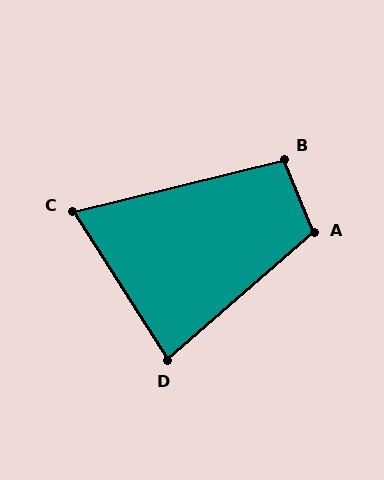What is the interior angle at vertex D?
Approximately 81 degrees (acute).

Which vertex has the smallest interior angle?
C, at approximately 71 degrees.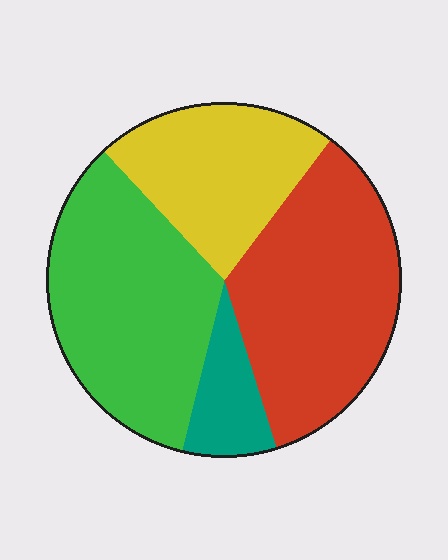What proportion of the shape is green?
Green takes up about one third (1/3) of the shape.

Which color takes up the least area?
Teal, at roughly 10%.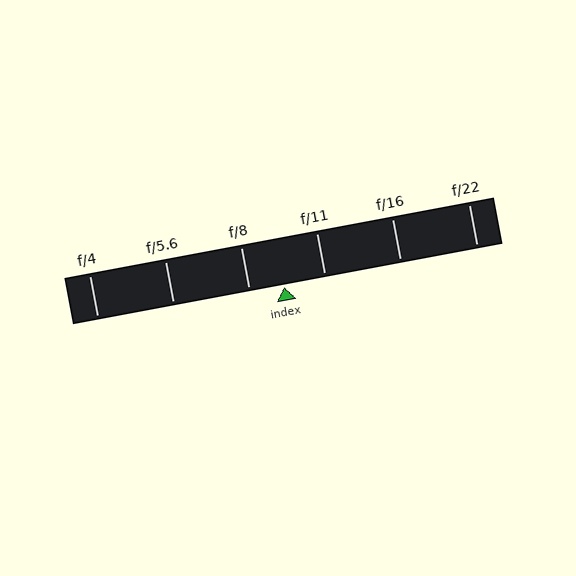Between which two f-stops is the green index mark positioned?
The index mark is between f/8 and f/11.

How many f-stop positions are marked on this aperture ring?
There are 6 f-stop positions marked.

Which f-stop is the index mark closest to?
The index mark is closest to f/8.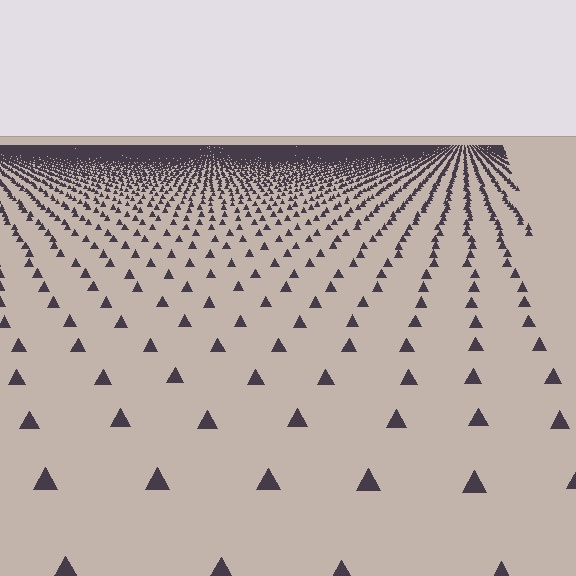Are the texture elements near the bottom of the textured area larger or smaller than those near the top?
Larger. Near the bottom, elements are closer to the viewer and appear at a bigger on-screen size.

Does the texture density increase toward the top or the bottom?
Density increases toward the top.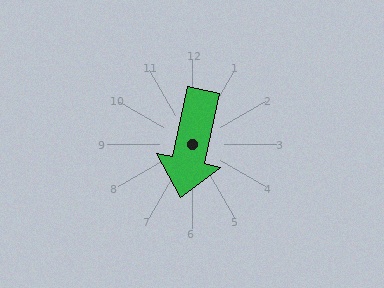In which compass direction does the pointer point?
South.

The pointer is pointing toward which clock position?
Roughly 6 o'clock.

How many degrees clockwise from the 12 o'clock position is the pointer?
Approximately 192 degrees.